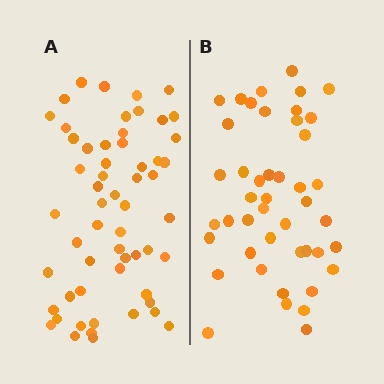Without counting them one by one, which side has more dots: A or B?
Region A (the left region) has more dots.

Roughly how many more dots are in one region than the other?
Region A has roughly 12 or so more dots than region B.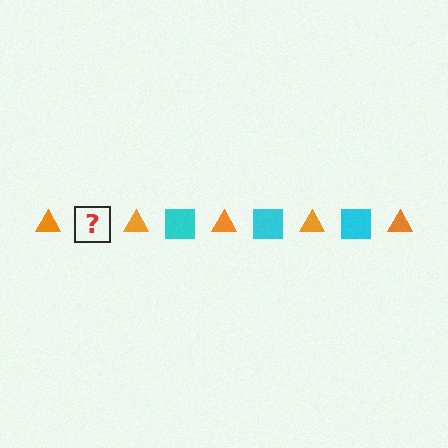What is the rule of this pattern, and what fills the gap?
The rule is that the pattern alternates between orange triangle and cyan square. The gap should be filled with a cyan square.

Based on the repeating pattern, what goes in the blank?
The blank should be a cyan square.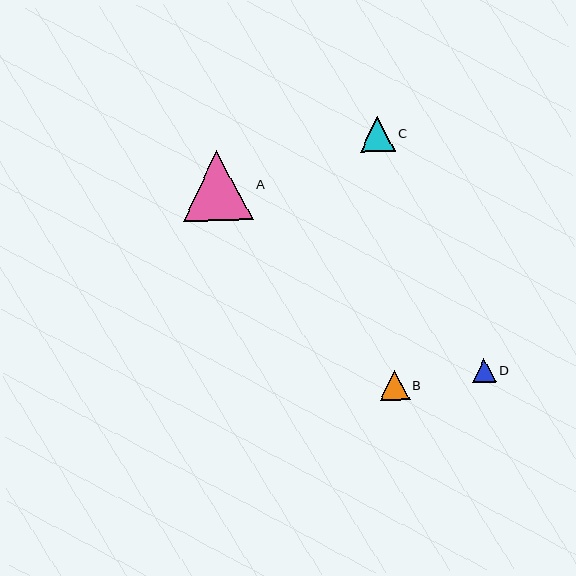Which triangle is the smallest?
Triangle D is the smallest with a size of approximately 24 pixels.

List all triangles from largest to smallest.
From largest to smallest: A, C, B, D.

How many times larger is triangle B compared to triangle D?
Triangle B is approximately 1.3 times the size of triangle D.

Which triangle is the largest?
Triangle A is the largest with a size of approximately 70 pixels.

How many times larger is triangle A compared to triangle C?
Triangle A is approximately 2.0 times the size of triangle C.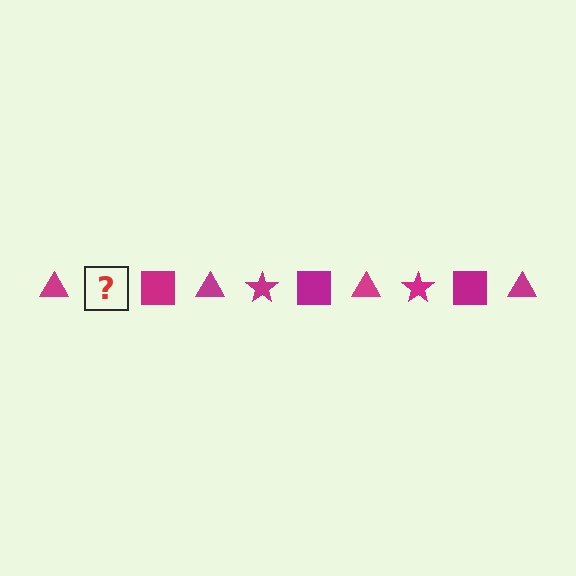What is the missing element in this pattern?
The missing element is a magenta star.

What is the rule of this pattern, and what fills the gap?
The rule is that the pattern cycles through triangle, star, square shapes in magenta. The gap should be filled with a magenta star.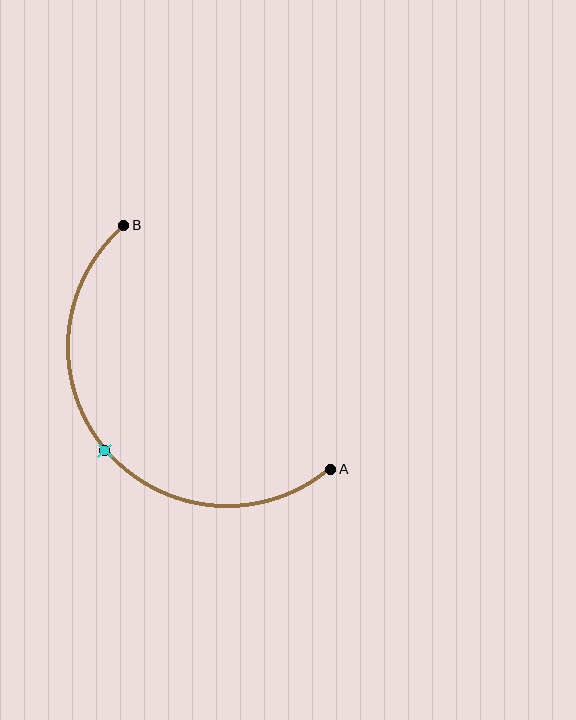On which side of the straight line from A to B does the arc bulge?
The arc bulges below and to the left of the straight line connecting A and B.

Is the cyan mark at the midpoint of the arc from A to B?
Yes. The cyan mark lies on the arc at equal arc-length from both A and B — it is the arc midpoint.